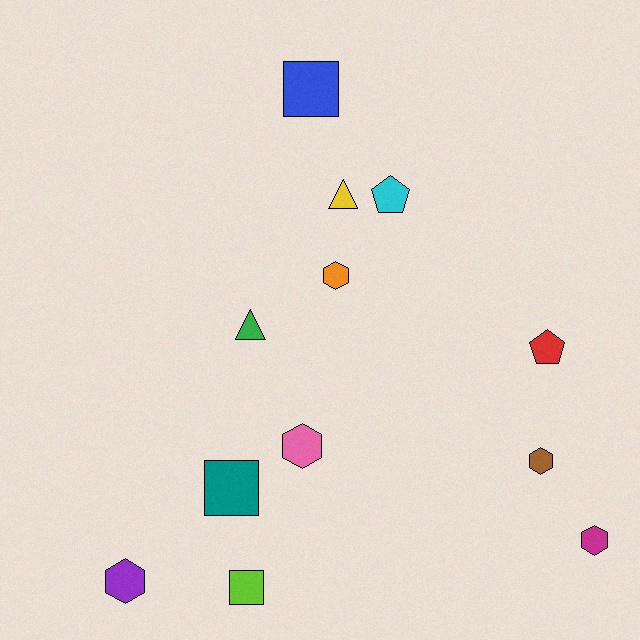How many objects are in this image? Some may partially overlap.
There are 12 objects.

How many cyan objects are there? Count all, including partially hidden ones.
There is 1 cyan object.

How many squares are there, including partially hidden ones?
There are 3 squares.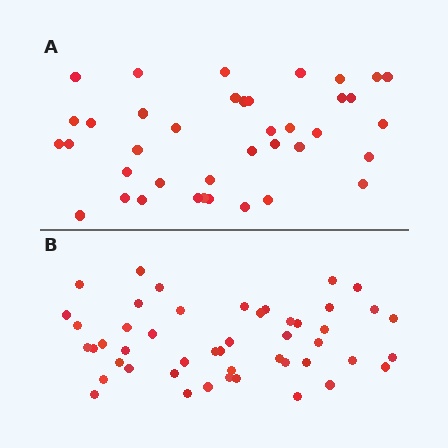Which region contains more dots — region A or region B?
Region B (the bottom region) has more dots.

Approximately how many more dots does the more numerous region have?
Region B has roughly 8 or so more dots than region A.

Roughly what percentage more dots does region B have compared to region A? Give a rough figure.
About 25% more.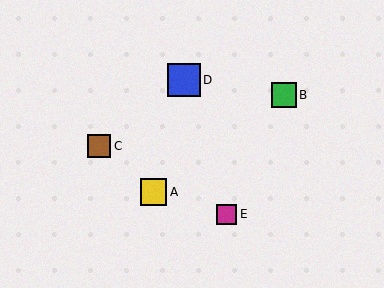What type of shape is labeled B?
Shape B is a green square.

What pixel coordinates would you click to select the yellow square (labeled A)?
Click at (153, 192) to select the yellow square A.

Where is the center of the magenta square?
The center of the magenta square is at (227, 214).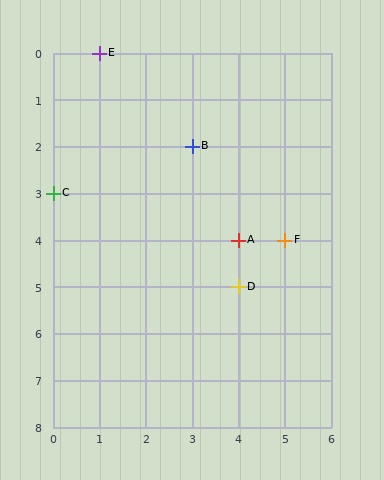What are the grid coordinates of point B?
Point B is at grid coordinates (3, 2).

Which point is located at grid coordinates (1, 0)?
Point E is at (1, 0).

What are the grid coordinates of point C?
Point C is at grid coordinates (0, 3).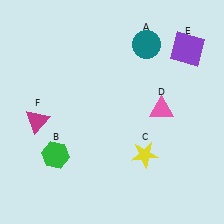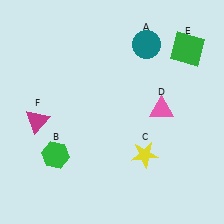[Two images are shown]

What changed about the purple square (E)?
In Image 1, E is purple. In Image 2, it changed to green.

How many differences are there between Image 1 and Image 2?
There is 1 difference between the two images.